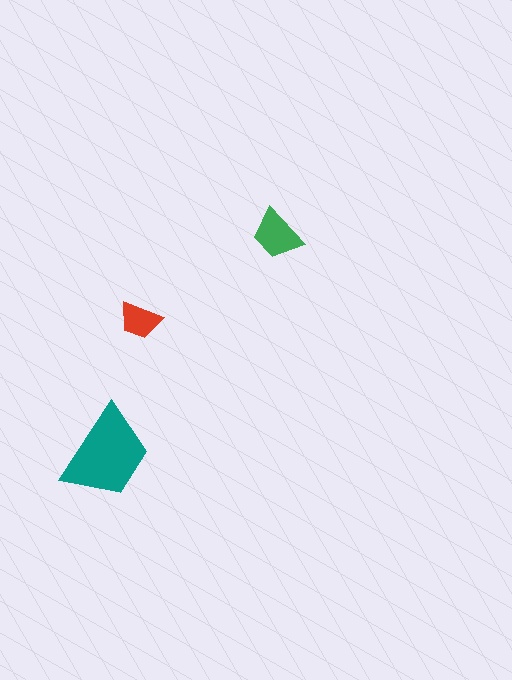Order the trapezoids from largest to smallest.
the teal one, the green one, the red one.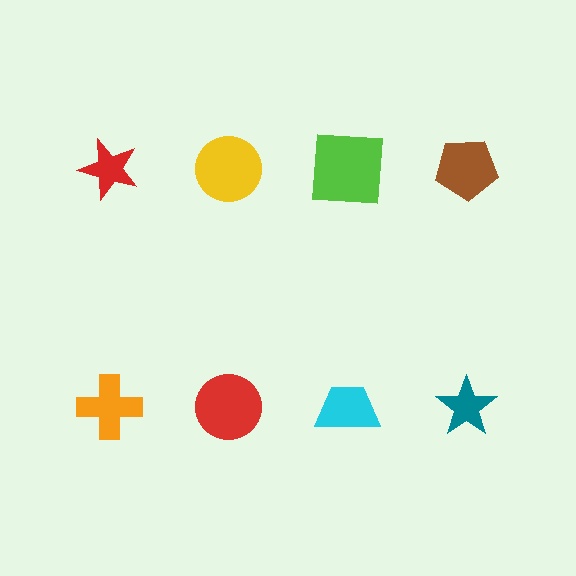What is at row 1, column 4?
A brown pentagon.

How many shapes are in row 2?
4 shapes.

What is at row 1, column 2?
A yellow circle.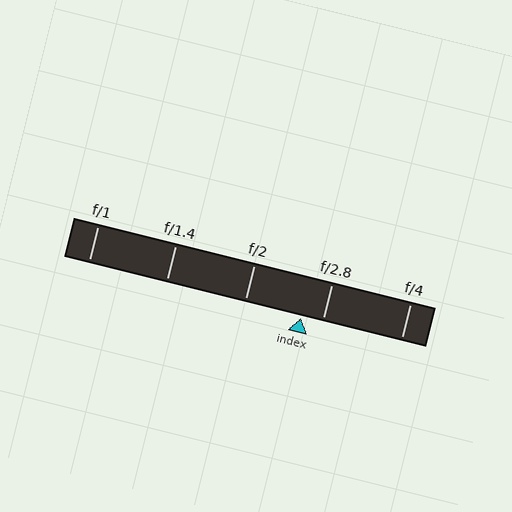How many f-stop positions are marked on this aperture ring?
There are 5 f-stop positions marked.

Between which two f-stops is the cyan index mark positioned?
The index mark is between f/2 and f/2.8.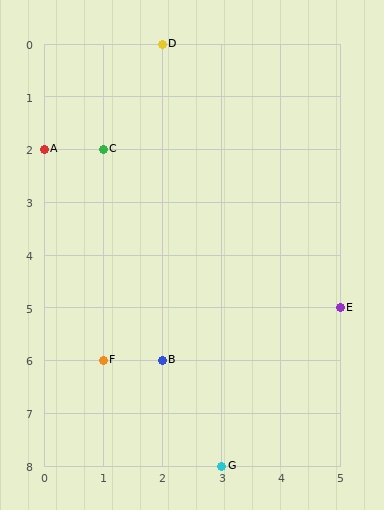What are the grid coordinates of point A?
Point A is at grid coordinates (0, 2).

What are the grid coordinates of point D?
Point D is at grid coordinates (2, 0).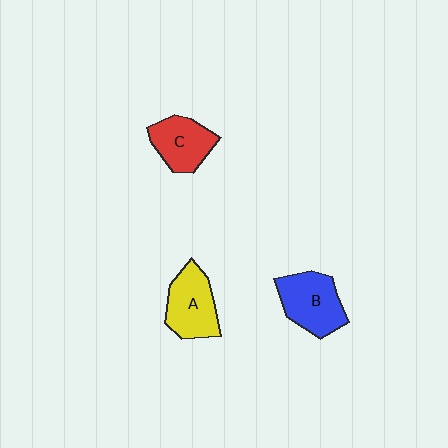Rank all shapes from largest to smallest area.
From largest to smallest: B (blue), A (yellow), C (red).